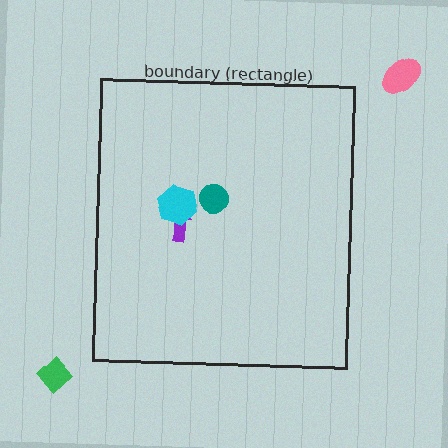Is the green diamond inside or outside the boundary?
Outside.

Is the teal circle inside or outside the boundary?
Inside.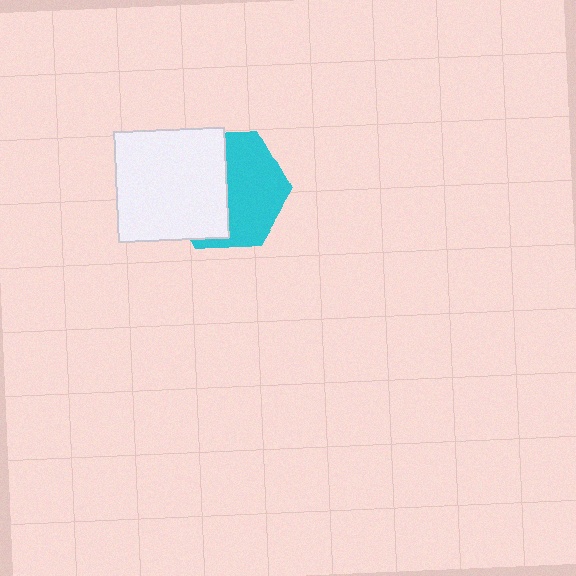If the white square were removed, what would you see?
You would see the complete cyan hexagon.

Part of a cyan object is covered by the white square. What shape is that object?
It is a hexagon.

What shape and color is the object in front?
The object in front is a white square.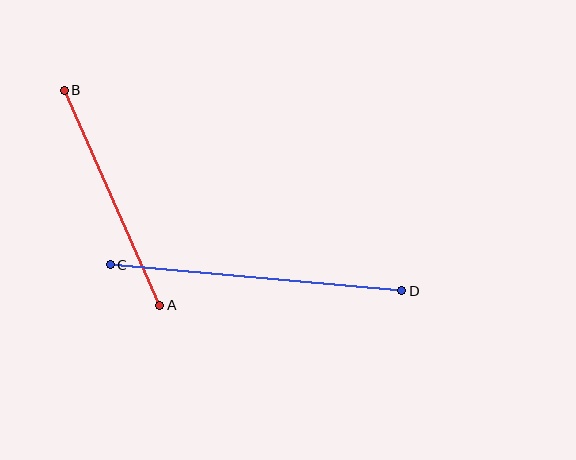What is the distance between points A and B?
The distance is approximately 235 pixels.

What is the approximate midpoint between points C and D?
The midpoint is at approximately (256, 278) pixels.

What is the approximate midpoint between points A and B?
The midpoint is at approximately (112, 198) pixels.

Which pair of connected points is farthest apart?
Points C and D are farthest apart.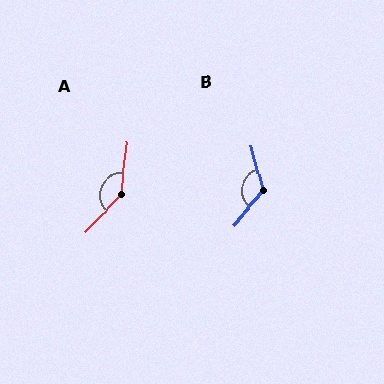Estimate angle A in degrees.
Approximately 143 degrees.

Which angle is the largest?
A, at approximately 143 degrees.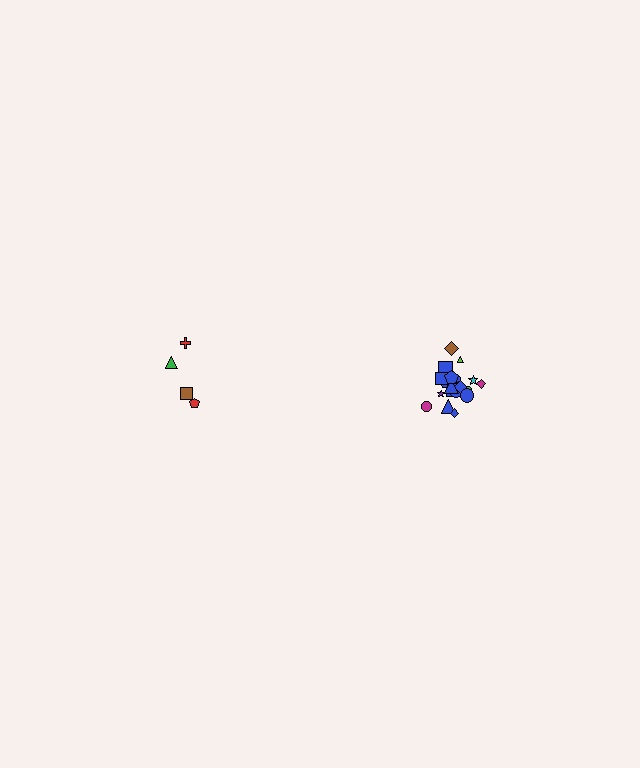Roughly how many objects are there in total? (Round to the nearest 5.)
Roughly 25 objects in total.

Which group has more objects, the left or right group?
The right group.